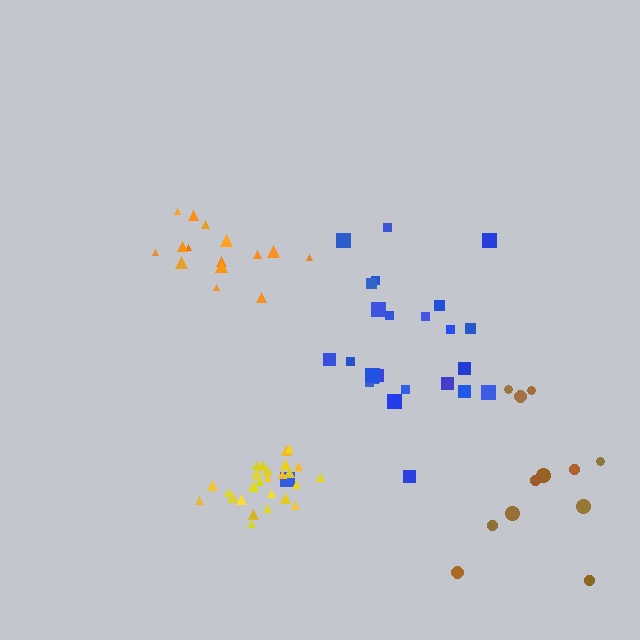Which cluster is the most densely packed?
Yellow.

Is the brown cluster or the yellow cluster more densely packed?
Yellow.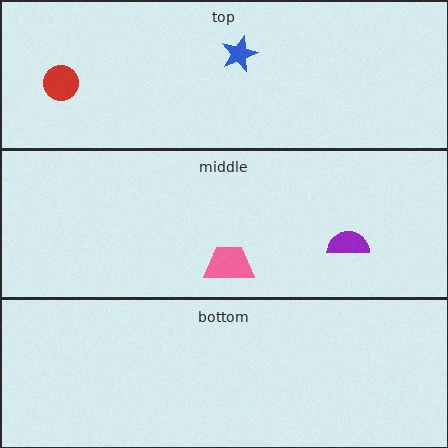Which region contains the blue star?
The top region.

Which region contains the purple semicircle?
The middle region.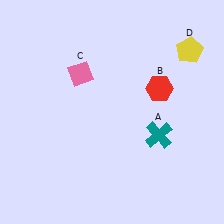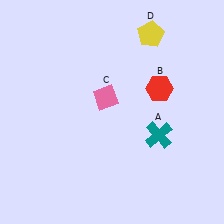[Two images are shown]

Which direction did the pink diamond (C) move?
The pink diamond (C) moved right.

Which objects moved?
The objects that moved are: the pink diamond (C), the yellow pentagon (D).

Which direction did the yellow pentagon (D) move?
The yellow pentagon (D) moved left.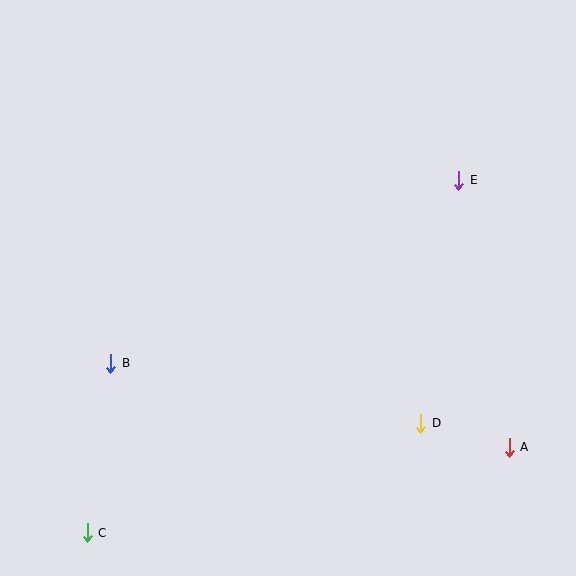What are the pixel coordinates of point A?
Point A is at (509, 447).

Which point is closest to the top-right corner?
Point E is closest to the top-right corner.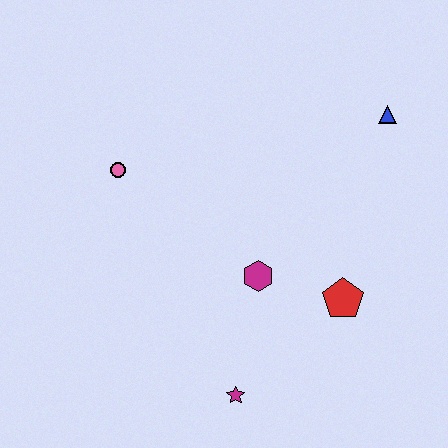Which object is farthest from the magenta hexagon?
The blue triangle is farthest from the magenta hexagon.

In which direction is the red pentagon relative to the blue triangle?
The red pentagon is below the blue triangle.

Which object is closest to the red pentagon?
The magenta hexagon is closest to the red pentagon.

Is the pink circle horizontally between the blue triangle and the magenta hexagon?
No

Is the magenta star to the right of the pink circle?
Yes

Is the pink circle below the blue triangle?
Yes